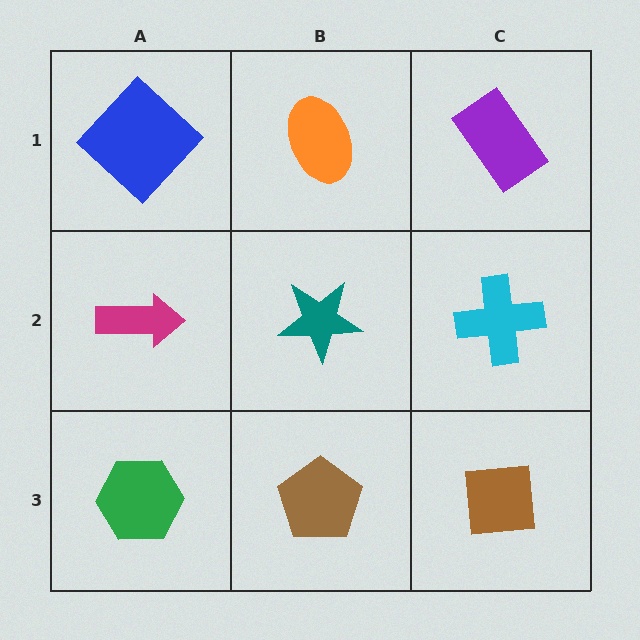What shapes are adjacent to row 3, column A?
A magenta arrow (row 2, column A), a brown pentagon (row 3, column B).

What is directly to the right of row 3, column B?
A brown square.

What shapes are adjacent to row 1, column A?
A magenta arrow (row 2, column A), an orange ellipse (row 1, column B).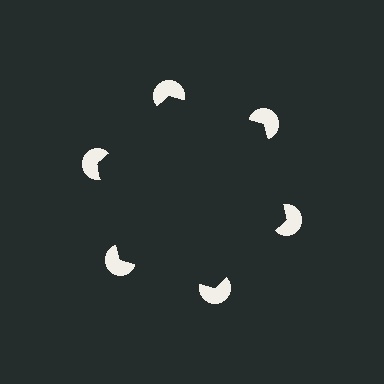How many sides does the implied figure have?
6 sides.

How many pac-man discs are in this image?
There are 6 — one at each vertex of the illusory hexagon.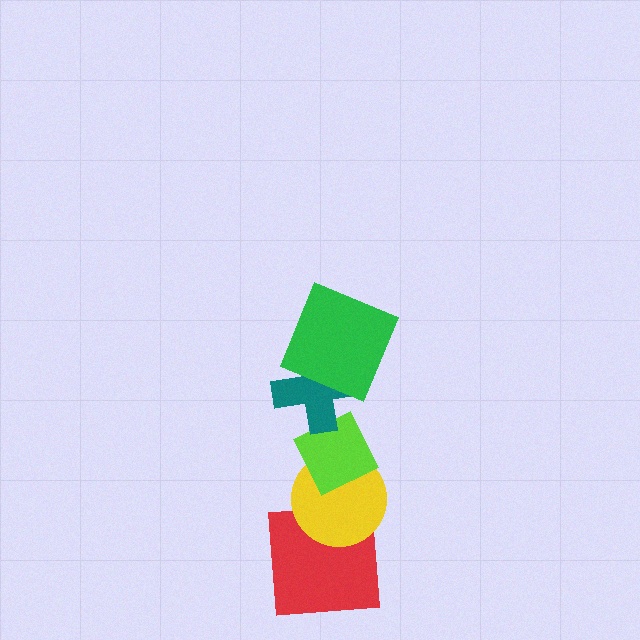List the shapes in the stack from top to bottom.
From top to bottom: the green square, the teal cross, the lime diamond, the yellow circle, the red square.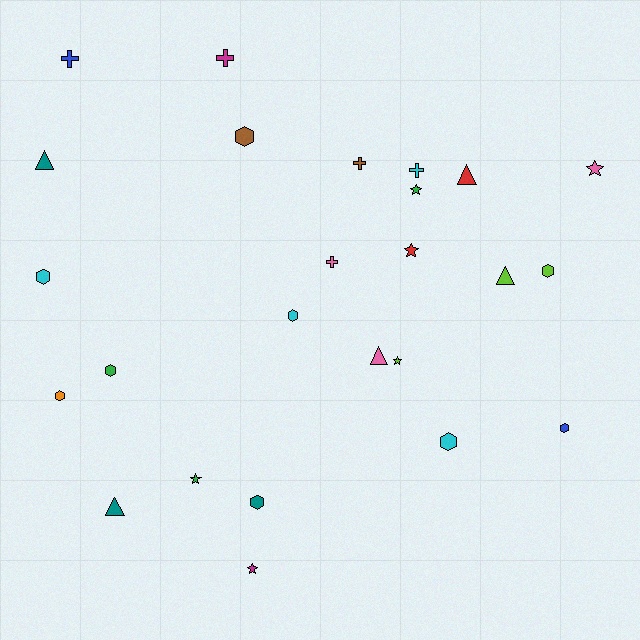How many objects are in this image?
There are 25 objects.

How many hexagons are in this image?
There are 9 hexagons.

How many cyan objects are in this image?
There are 4 cyan objects.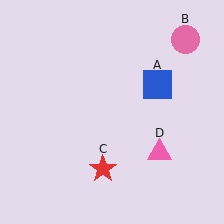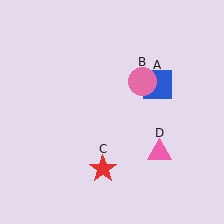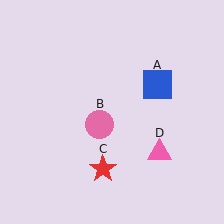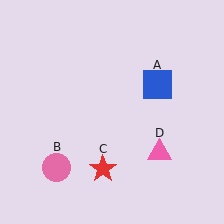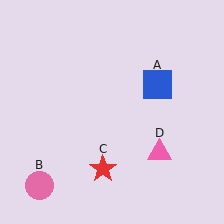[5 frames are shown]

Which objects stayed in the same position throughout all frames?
Blue square (object A) and red star (object C) and pink triangle (object D) remained stationary.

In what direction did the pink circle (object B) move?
The pink circle (object B) moved down and to the left.